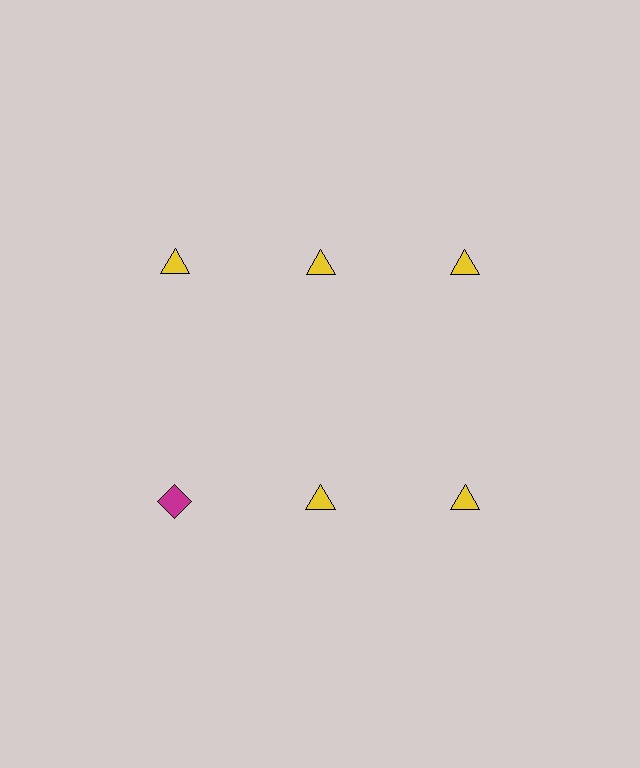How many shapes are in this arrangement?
There are 6 shapes arranged in a grid pattern.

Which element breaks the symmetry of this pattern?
The magenta diamond in the second row, leftmost column breaks the symmetry. All other shapes are yellow triangles.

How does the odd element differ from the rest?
It differs in both color (magenta instead of yellow) and shape (diamond instead of triangle).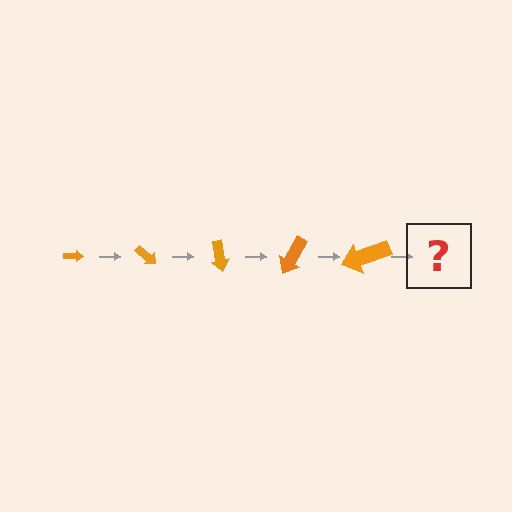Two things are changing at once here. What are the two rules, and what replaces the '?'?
The two rules are that the arrow grows larger each step and it rotates 40 degrees each step. The '?' should be an arrow, larger than the previous one and rotated 200 degrees from the start.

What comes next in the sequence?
The next element should be an arrow, larger than the previous one and rotated 200 degrees from the start.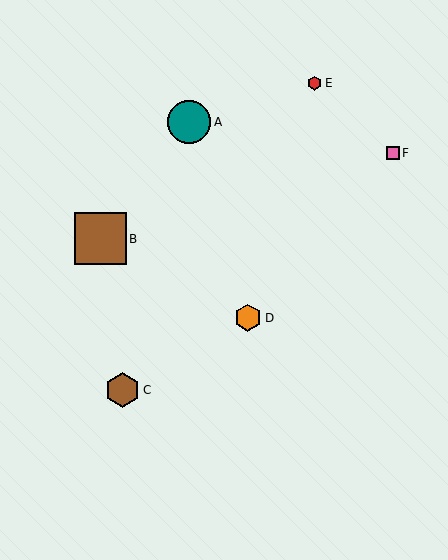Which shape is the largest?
The brown square (labeled B) is the largest.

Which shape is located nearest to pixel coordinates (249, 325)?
The orange hexagon (labeled D) at (248, 318) is nearest to that location.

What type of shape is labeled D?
Shape D is an orange hexagon.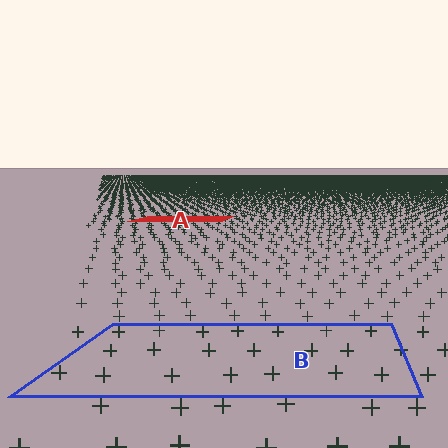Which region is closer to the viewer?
Region B is closer. The texture elements there are larger and more spread out.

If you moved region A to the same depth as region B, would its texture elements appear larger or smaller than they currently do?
They would appear larger. At a closer depth, the same texture elements are projected at a bigger on-screen size.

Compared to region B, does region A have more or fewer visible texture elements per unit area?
Region A has more texture elements per unit area — they are packed more densely because it is farther away.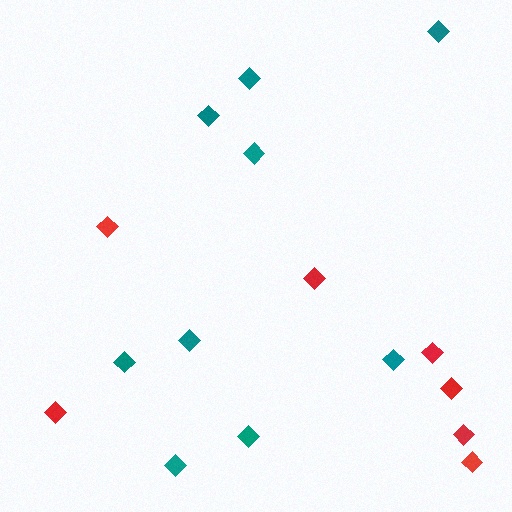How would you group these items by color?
There are 2 groups: one group of red diamonds (7) and one group of teal diamonds (9).